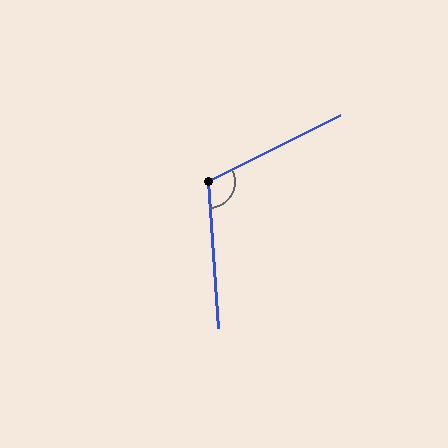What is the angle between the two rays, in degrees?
Approximately 113 degrees.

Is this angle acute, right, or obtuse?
It is obtuse.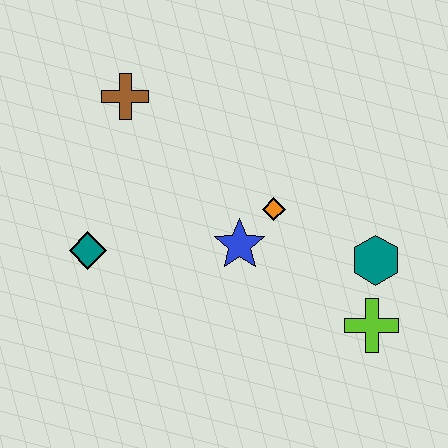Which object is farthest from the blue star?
The brown cross is farthest from the blue star.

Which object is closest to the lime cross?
The teal hexagon is closest to the lime cross.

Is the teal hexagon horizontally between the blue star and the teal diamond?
No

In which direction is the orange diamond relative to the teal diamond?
The orange diamond is to the right of the teal diamond.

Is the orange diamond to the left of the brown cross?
No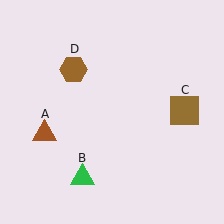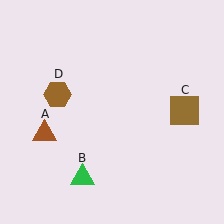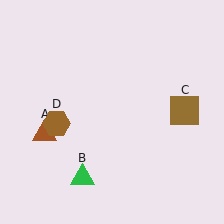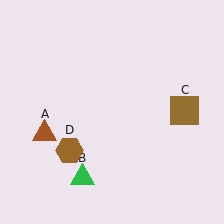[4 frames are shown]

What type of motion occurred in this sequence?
The brown hexagon (object D) rotated counterclockwise around the center of the scene.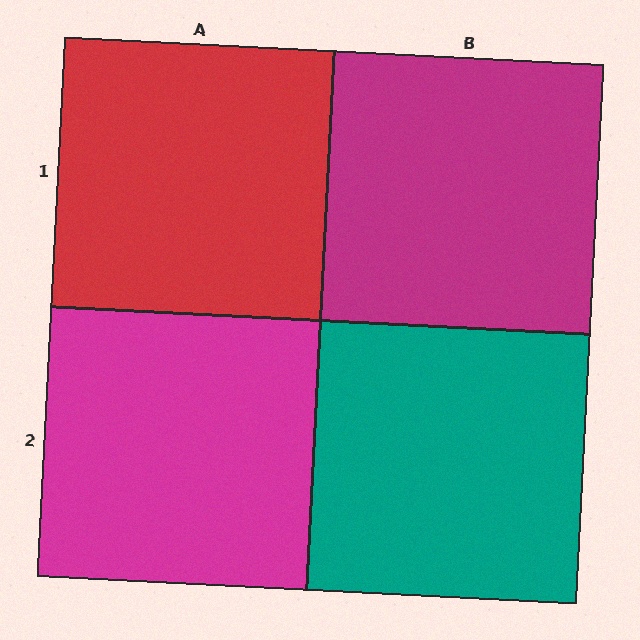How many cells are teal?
1 cell is teal.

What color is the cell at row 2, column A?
Magenta.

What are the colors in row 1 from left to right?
Red, magenta.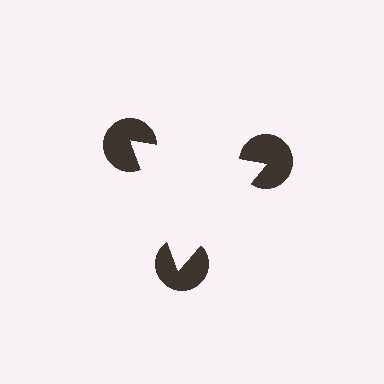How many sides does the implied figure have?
3 sides.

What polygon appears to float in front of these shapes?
An illusory triangle — its edges are inferred from the aligned wedge cuts in the pac-man discs, not physically drawn.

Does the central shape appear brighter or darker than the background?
It typically appears slightly brighter than the background, even though no actual brightness change is drawn.